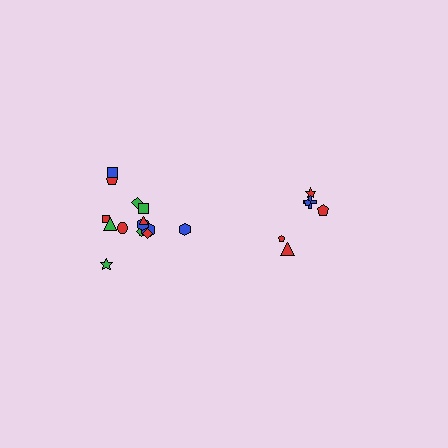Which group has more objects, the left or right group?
The left group.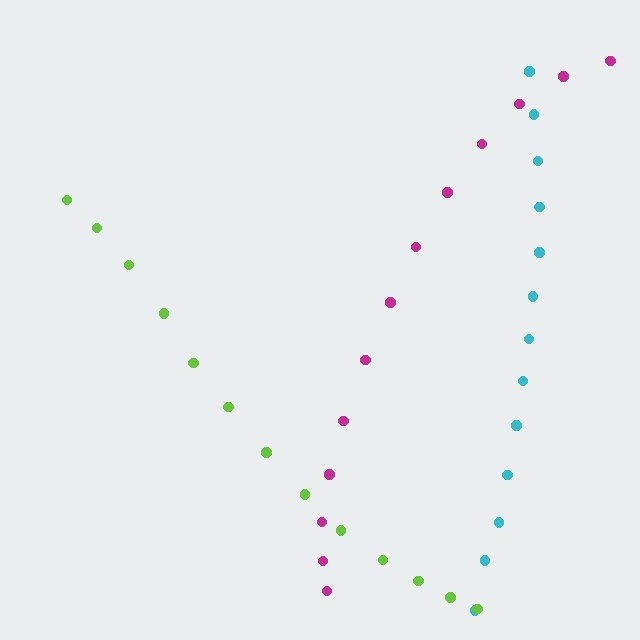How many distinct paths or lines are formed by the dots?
There are 3 distinct paths.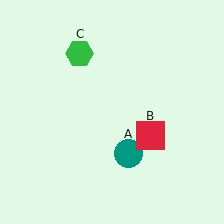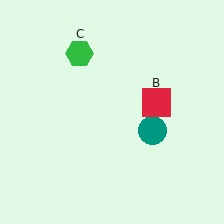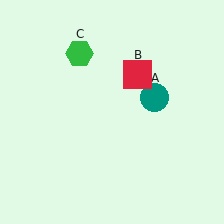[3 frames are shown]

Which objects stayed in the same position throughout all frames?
Green hexagon (object C) remained stationary.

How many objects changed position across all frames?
2 objects changed position: teal circle (object A), red square (object B).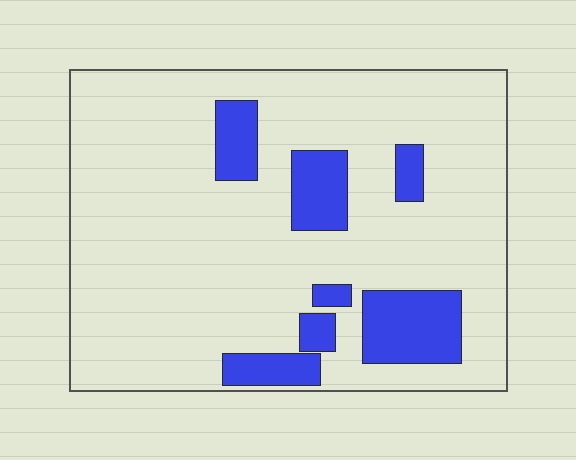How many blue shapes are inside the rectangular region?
7.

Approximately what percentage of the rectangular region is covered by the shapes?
Approximately 15%.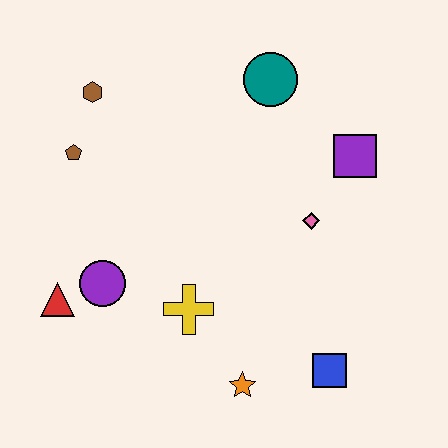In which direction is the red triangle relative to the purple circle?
The red triangle is to the left of the purple circle.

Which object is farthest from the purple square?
The red triangle is farthest from the purple square.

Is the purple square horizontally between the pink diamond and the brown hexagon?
No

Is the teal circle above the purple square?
Yes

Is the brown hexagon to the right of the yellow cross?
No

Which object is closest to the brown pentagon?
The brown hexagon is closest to the brown pentagon.